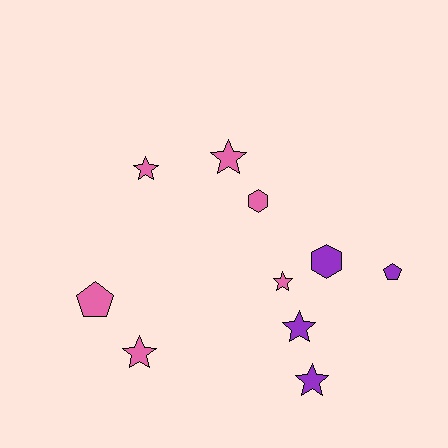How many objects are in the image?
There are 10 objects.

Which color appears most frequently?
Pink, with 6 objects.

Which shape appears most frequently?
Star, with 6 objects.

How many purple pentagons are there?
There is 1 purple pentagon.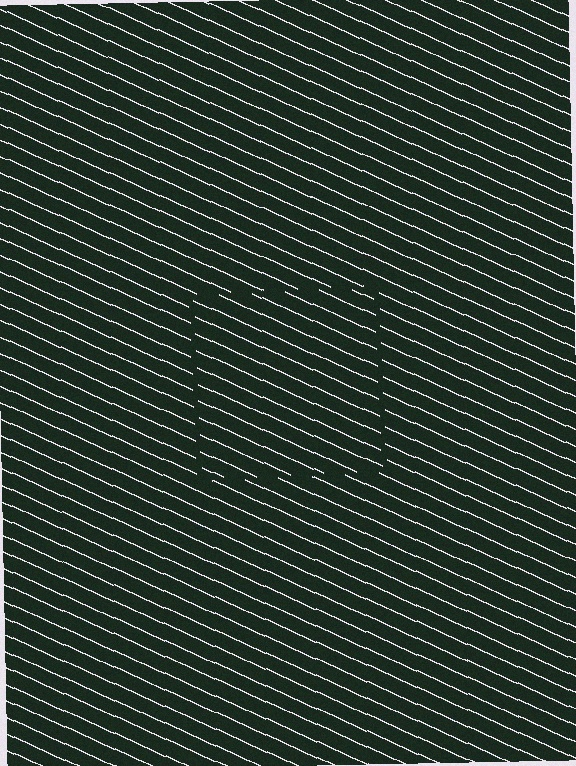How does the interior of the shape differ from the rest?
The interior of the shape contains the same grating, shifted by half a period — the contour is defined by the phase discontinuity where line-ends from the inner and outer gratings abut.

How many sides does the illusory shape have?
4 sides — the line-ends trace a square.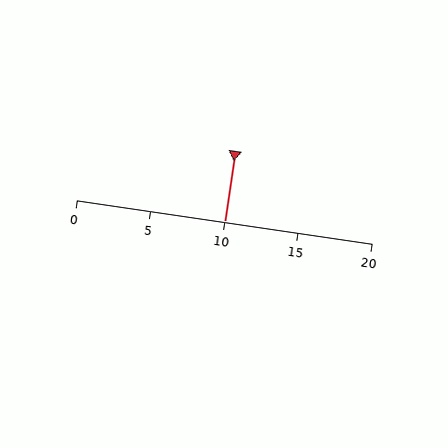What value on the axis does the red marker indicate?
The marker indicates approximately 10.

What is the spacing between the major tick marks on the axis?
The major ticks are spaced 5 apart.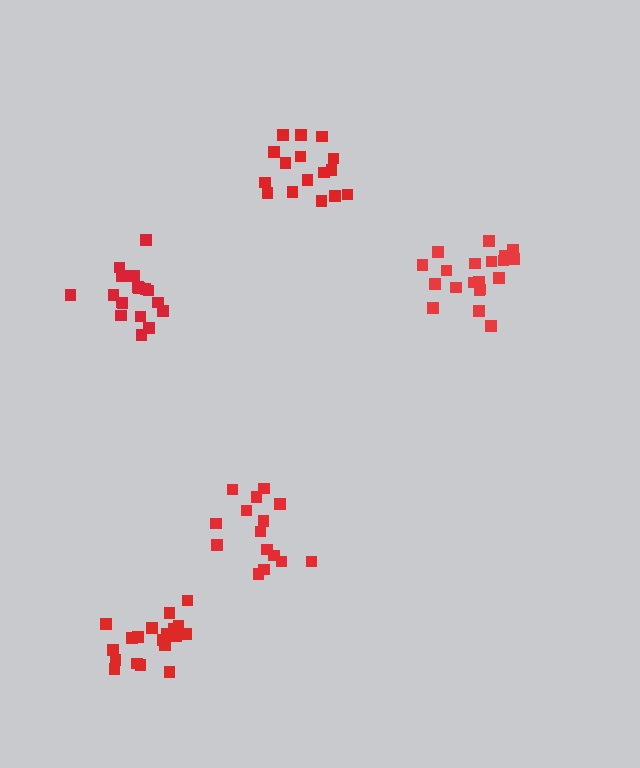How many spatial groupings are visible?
There are 5 spatial groupings.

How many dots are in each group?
Group 1: 16 dots, Group 2: 15 dots, Group 3: 19 dots, Group 4: 20 dots, Group 5: 18 dots (88 total).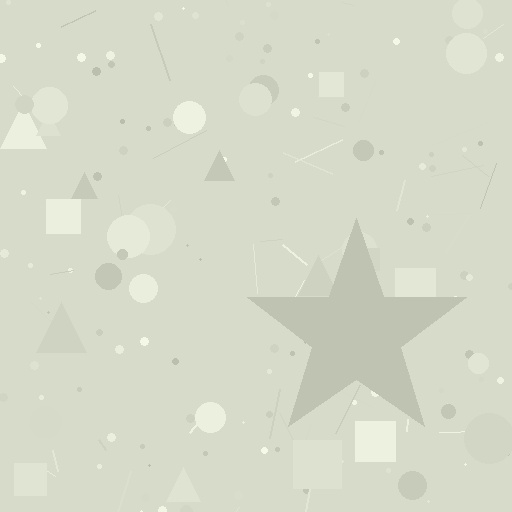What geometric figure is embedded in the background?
A star is embedded in the background.